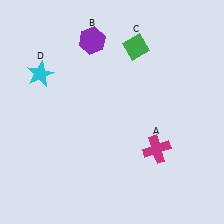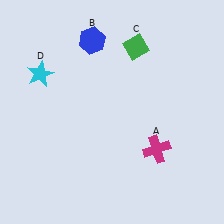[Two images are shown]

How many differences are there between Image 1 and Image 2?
There is 1 difference between the two images.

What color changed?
The hexagon (B) changed from purple in Image 1 to blue in Image 2.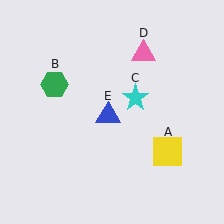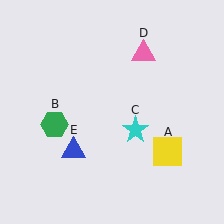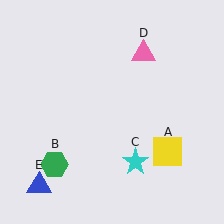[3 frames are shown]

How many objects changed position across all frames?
3 objects changed position: green hexagon (object B), cyan star (object C), blue triangle (object E).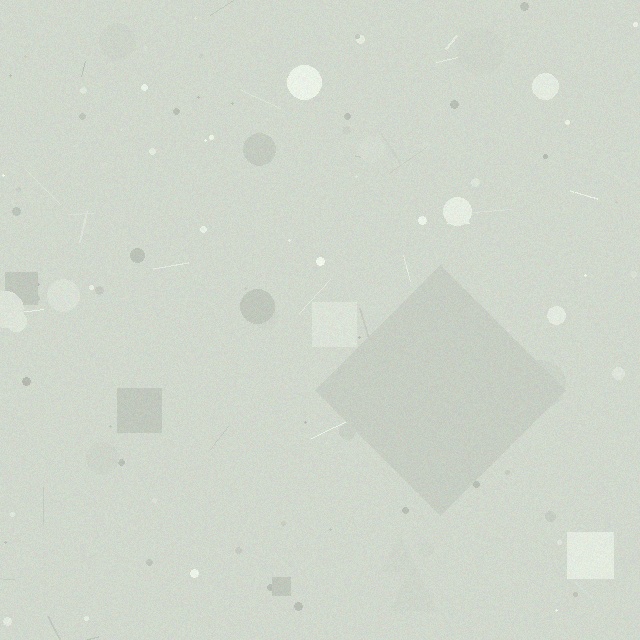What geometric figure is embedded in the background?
A diamond is embedded in the background.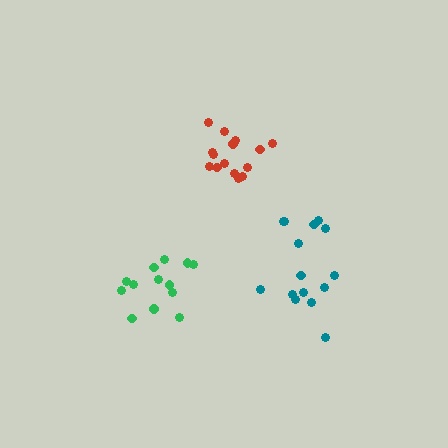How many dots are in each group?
Group 1: 15 dots, Group 2: 13 dots, Group 3: 15 dots (43 total).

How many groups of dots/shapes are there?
There are 3 groups.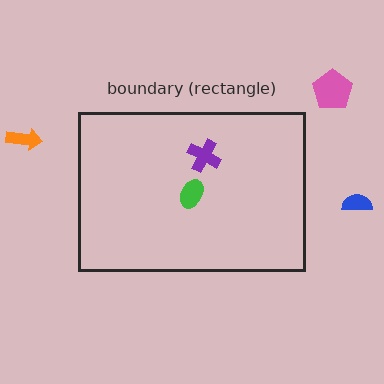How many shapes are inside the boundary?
2 inside, 3 outside.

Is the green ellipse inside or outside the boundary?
Inside.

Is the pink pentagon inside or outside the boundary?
Outside.